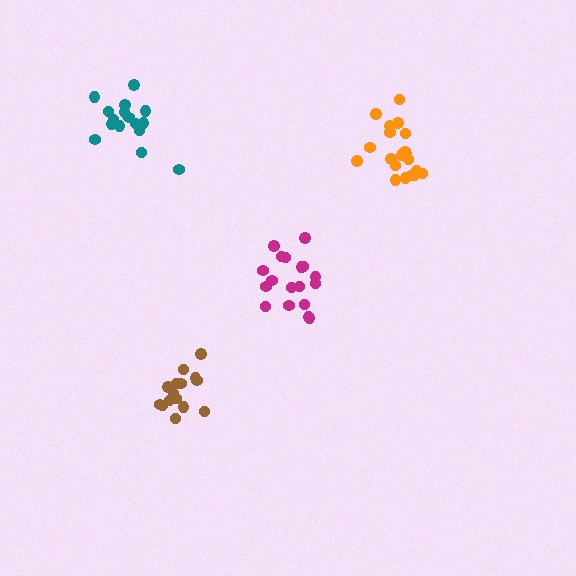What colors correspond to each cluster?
The clusters are colored: orange, teal, magenta, brown.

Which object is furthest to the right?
The orange cluster is rightmost.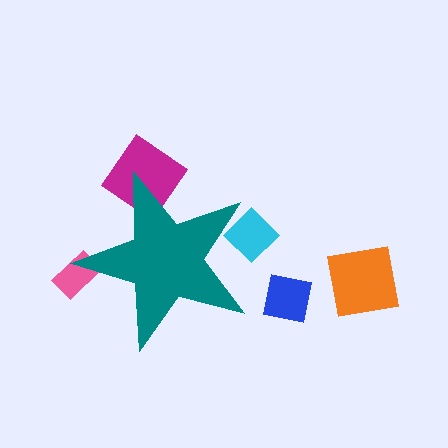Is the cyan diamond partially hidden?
Yes, the cyan diamond is partially hidden behind the teal star.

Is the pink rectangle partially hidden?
Yes, the pink rectangle is partially hidden behind the teal star.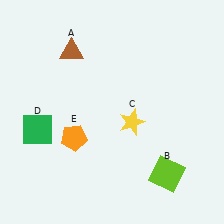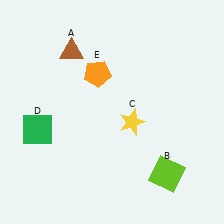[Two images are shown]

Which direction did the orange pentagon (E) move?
The orange pentagon (E) moved up.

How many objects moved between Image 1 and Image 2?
1 object moved between the two images.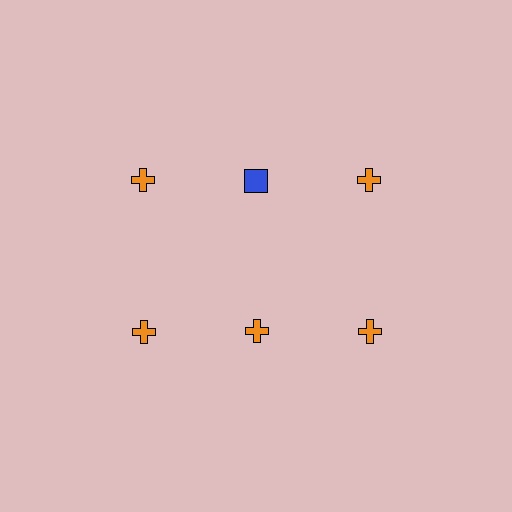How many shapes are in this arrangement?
There are 6 shapes arranged in a grid pattern.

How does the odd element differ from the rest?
It differs in both color (blue instead of orange) and shape (square instead of cross).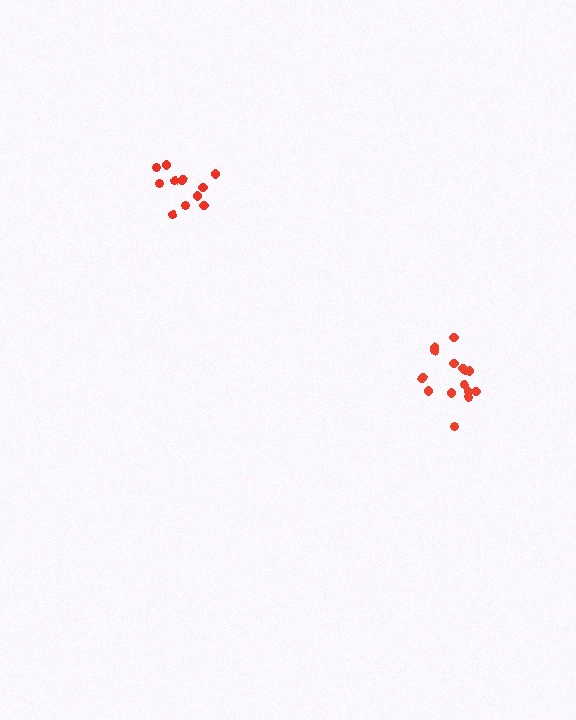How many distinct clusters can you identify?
There are 2 distinct clusters.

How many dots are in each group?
Group 1: 15 dots, Group 2: 11 dots (26 total).